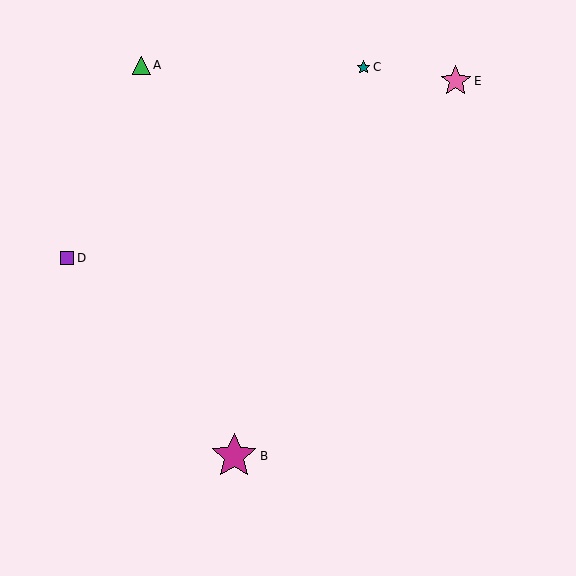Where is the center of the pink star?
The center of the pink star is at (456, 81).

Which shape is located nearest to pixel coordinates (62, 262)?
The purple square (labeled D) at (67, 258) is nearest to that location.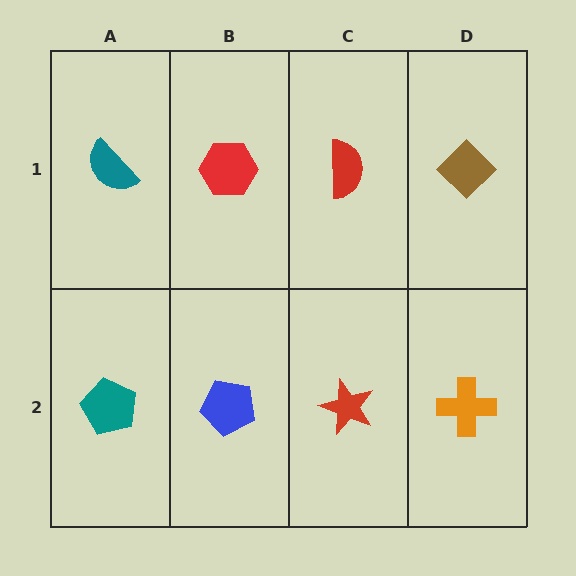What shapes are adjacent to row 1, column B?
A blue pentagon (row 2, column B), a teal semicircle (row 1, column A), a red semicircle (row 1, column C).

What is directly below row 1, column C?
A red star.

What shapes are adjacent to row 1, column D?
An orange cross (row 2, column D), a red semicircle (row 1, column C).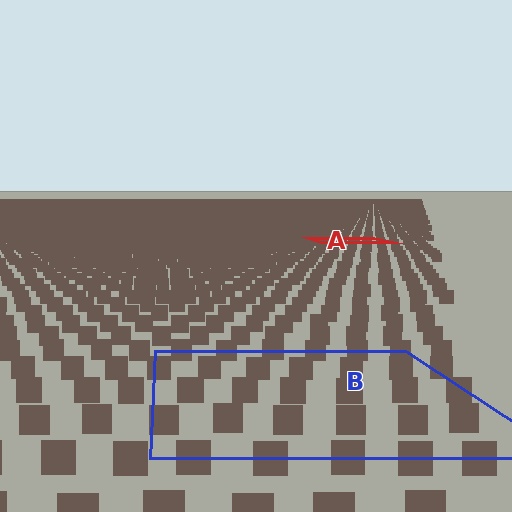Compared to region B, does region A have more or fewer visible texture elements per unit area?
Region A has more texture elements per unit area — they are packed more densely because it is farther away.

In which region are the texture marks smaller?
The texture marks are smaller in region A, because it is farther away.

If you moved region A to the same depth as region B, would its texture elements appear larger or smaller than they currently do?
They would appear larger. At a closer depth, the same texture elements are projected at a bigger on-screen size.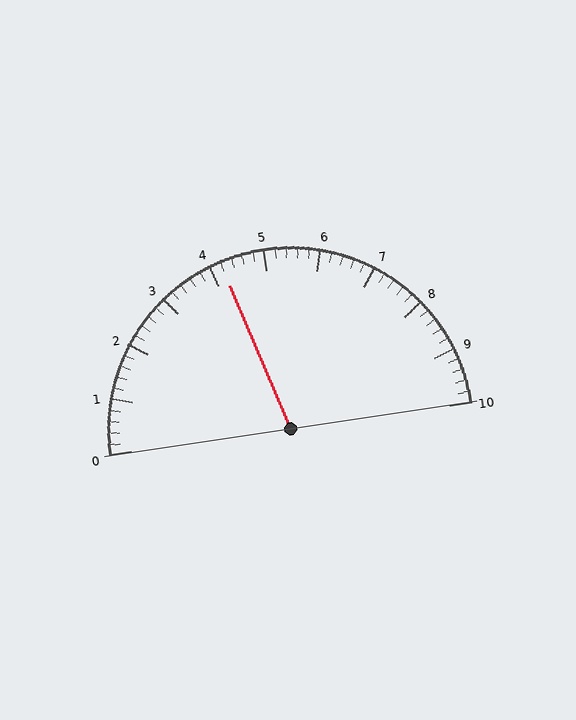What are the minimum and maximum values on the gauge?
The gauge ranges from 0 to 10.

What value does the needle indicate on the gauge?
The needle indicates approximately 4.2.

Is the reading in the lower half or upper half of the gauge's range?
The reading is in the lower half of the range (0 to 10).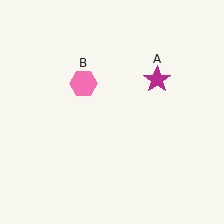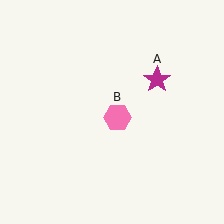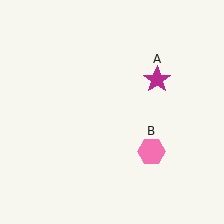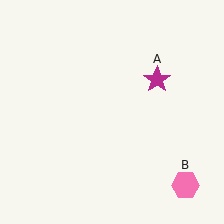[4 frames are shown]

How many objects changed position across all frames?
1 object changed position: pink hexagon (object B).